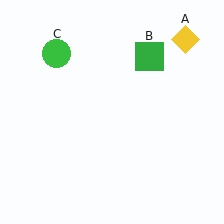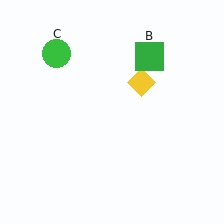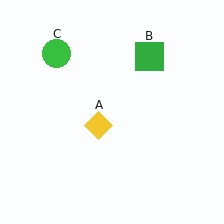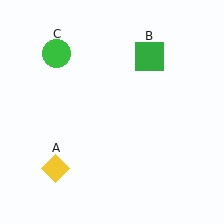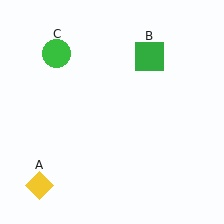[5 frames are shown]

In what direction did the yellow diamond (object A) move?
The yellow diamond (object A) moved down and to the left.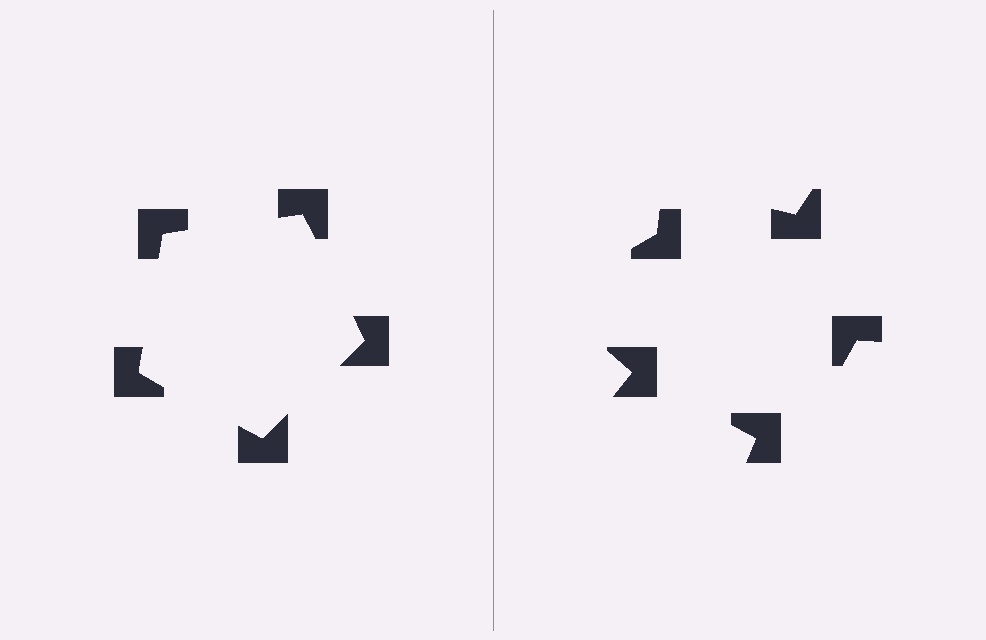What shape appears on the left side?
An illusory pentagon.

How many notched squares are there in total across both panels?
10 — 5 on each side.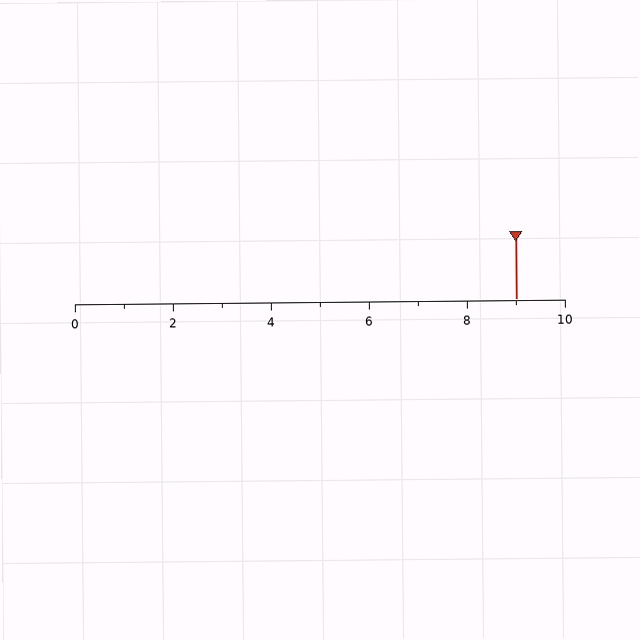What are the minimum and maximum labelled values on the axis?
The axis runs from 0 to 10.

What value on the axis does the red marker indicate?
The marker indicates approximately 9.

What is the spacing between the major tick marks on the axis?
The major ticks are spaced 2 apart.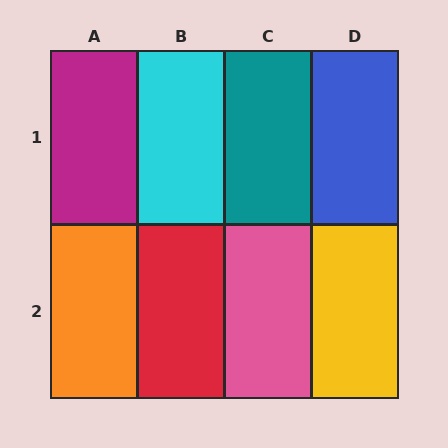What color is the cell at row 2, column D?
Yellow.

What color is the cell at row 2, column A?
Orange.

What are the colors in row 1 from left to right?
Magenta, cyan, teal, blue.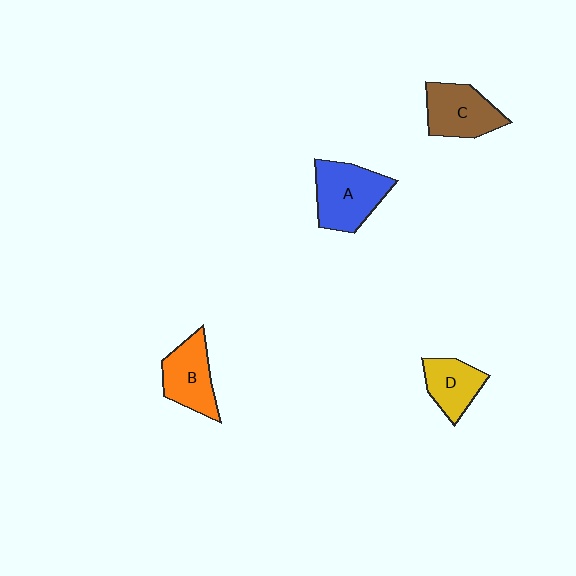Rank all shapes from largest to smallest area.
From largest to smallest: A (blue), C (brown), B (orange), D (yellow).